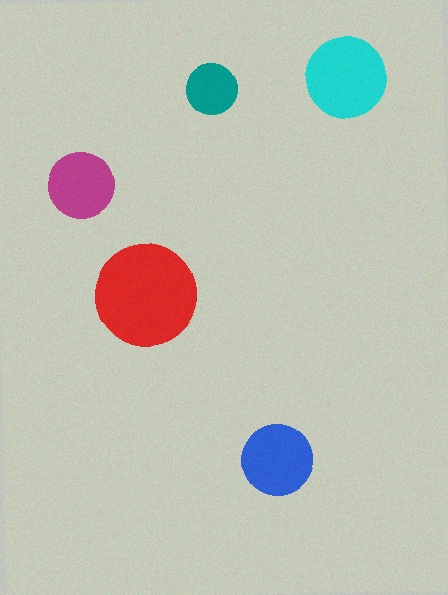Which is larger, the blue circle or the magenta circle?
The blue one.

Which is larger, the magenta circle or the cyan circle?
The cyan one.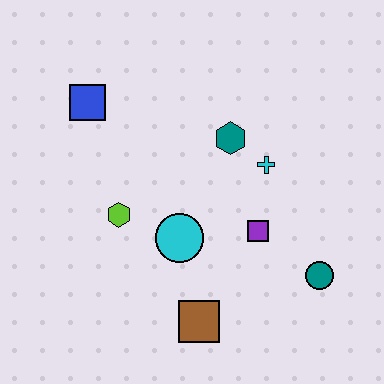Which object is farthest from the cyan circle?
The blue square is farthest from the cyan circle.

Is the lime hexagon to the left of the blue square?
No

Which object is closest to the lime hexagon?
The cyan circle is closest to the lime hexagon.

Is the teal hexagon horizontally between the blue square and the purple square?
Yes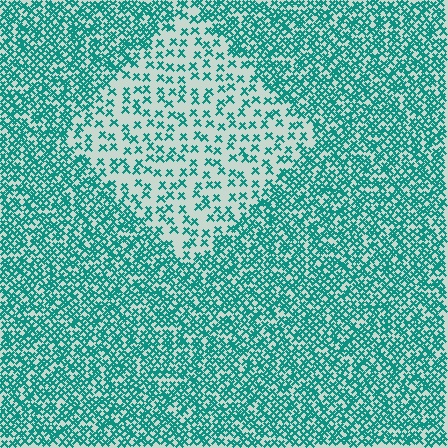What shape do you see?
I see a diamond.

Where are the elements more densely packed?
The elements are more densely packed outside the diamond boundary.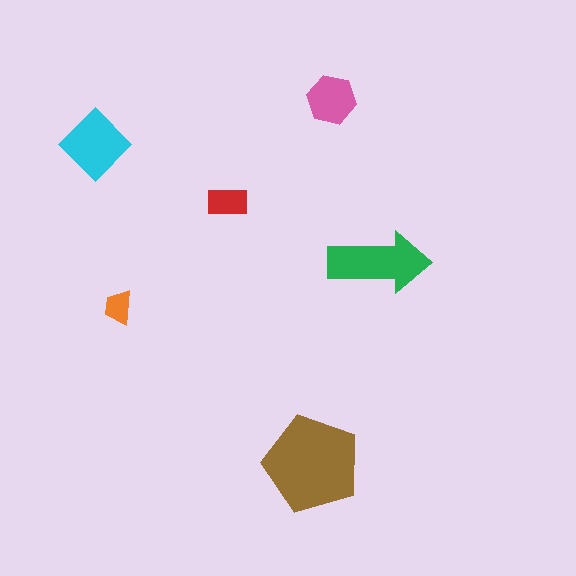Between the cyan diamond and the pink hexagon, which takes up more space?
The cyan diamond.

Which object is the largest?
The brown pentagon.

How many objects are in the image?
There are 6 objects in the image.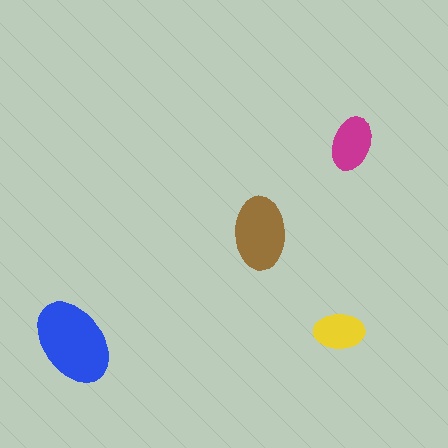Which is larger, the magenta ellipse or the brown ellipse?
The brown one.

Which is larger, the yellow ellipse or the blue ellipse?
The blue one.